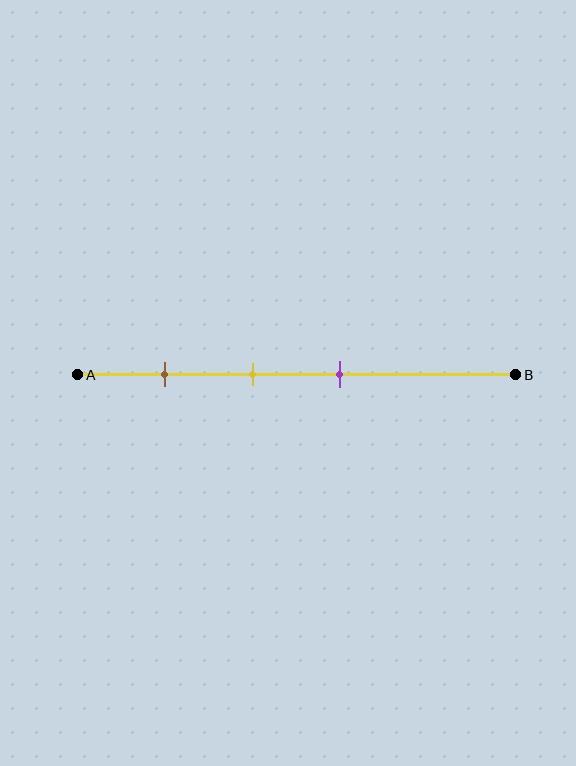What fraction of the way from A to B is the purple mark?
The purple mark is approximately 60% (0.6) of the way from A to B.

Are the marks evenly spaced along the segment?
Yes, the marks are approximately evenly spaced.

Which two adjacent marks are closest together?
The yellow and purple marks are the closest adjacent pair.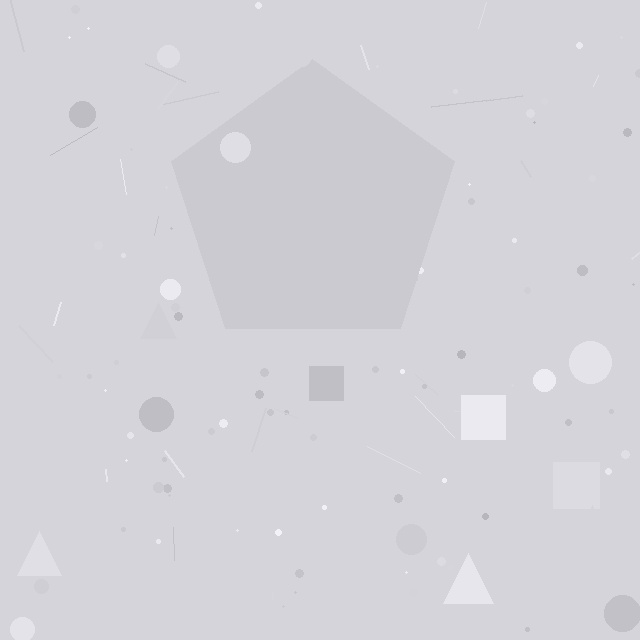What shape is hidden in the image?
A pentagon is hidden in the image.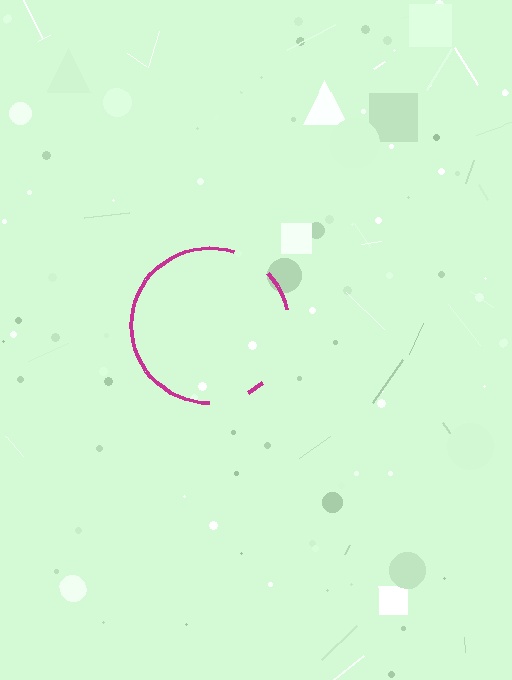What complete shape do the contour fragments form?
The contour fragments form a circle.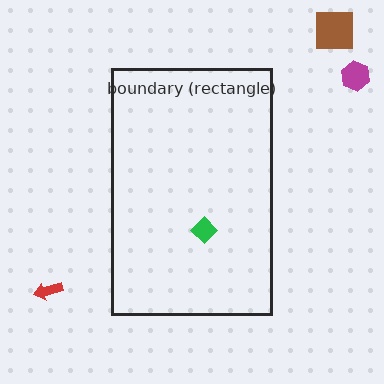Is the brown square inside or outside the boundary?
Outside.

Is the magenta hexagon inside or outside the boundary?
Outside.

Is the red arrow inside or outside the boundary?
Outside.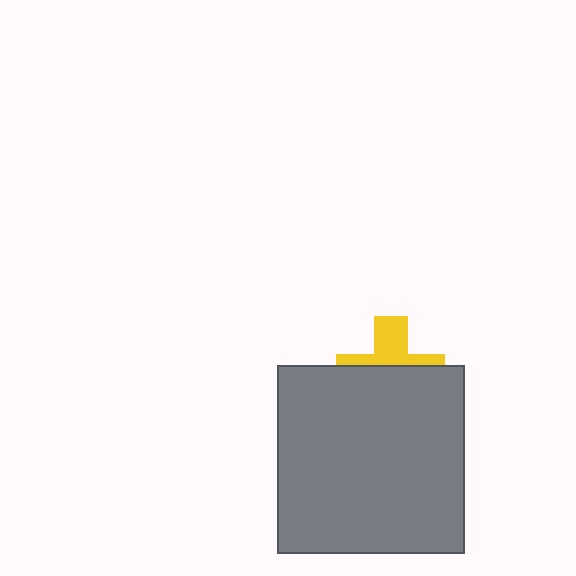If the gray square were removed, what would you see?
You would see the complete yellow cross.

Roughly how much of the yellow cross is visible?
A small part of it is visible (roughly 41%).